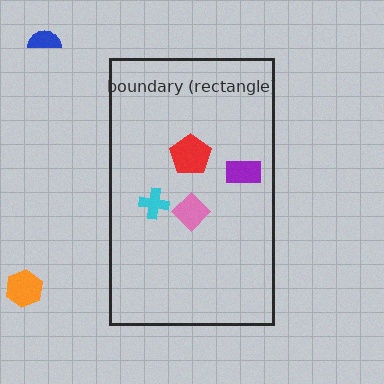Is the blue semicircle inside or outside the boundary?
Outside.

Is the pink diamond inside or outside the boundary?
Inside.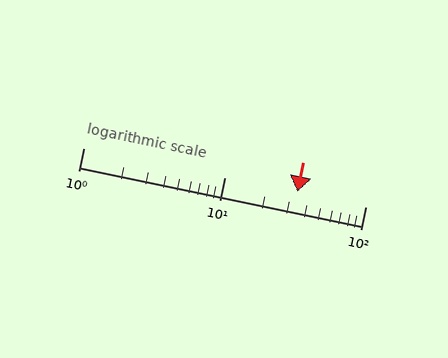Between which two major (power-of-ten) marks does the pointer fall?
The pointer is between 10 and 100.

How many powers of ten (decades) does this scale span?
The scale spans 2 decades, from 1 to 100.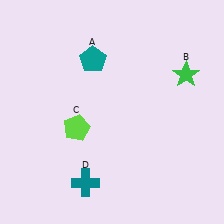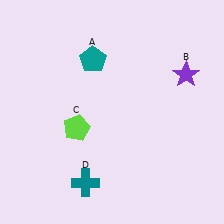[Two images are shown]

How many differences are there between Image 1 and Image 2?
There is 1 difference between the two images.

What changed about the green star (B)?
In Image 1, B is green. In Image 2, it changed to purple.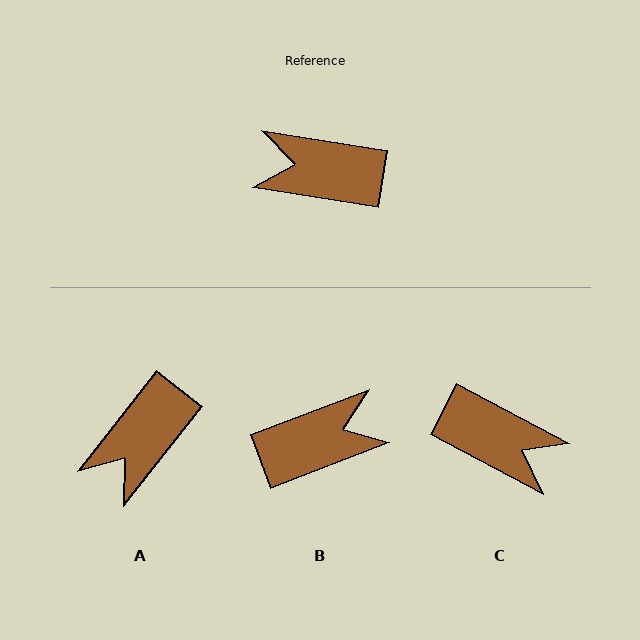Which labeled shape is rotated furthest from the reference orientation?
C, about 161 degrees away.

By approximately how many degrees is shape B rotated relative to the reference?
Approximately 150 degrees clockwise.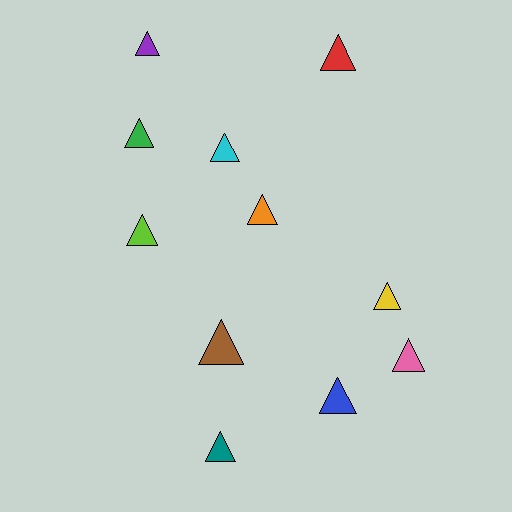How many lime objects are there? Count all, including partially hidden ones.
There is 1 lime object.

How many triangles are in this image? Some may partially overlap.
There are 11 triangles.